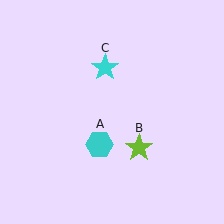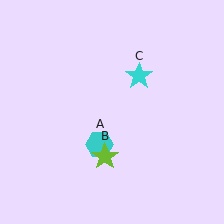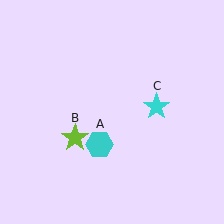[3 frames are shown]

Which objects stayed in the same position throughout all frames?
Cyan hexagon (object A) remained stationary.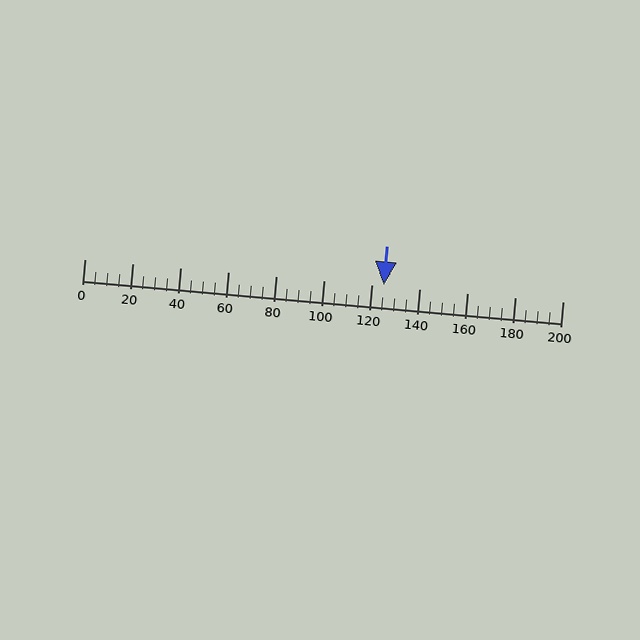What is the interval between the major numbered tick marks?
The major tick marks are spaced 20 units apart.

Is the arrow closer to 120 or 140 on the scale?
The arrow is closer to 120.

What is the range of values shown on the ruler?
The ruler shows values from 0 to 200.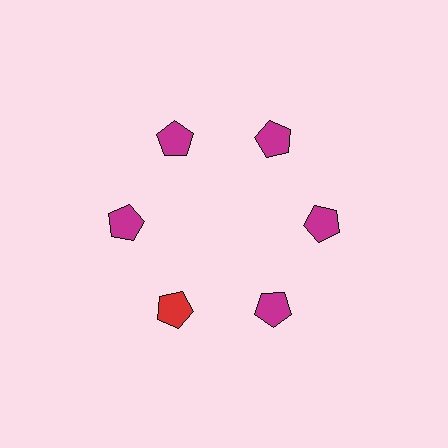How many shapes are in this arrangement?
There are 6 shapes arranged in a ring pattern.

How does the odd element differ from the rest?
It has a different color: red instead of magenta.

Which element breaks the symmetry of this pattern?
The red pentagon at roughly the 7 o'clock position breaks the symmetry. All other shapes are magenta pentagons.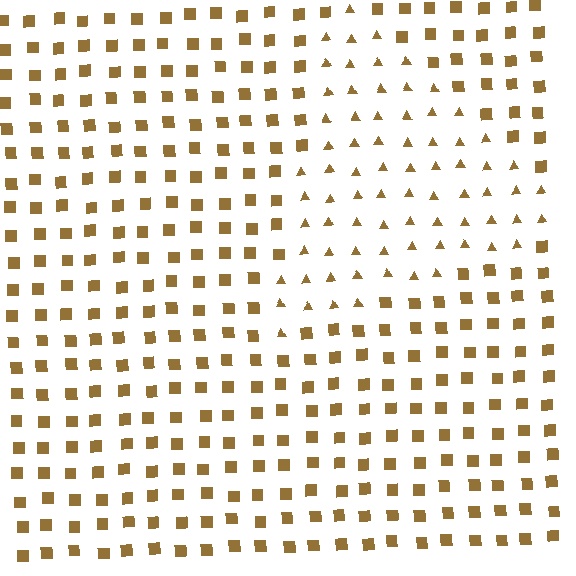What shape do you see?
I see a triangle.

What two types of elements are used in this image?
The image uses triangles inside the triangle region and squares outside it.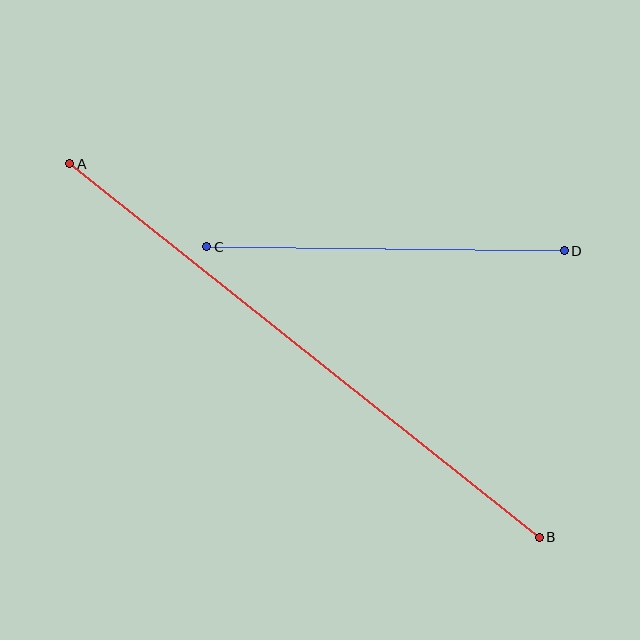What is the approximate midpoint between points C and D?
The midpoint is at approximately (386, 249) pixels.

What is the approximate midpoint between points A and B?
The midpoint is at approximately (305, 351) pixels.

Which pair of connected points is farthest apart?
Points A and B are farthest apart.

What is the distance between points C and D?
The distance is approximately 358 pixels.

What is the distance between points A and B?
The distance is approximately 600 pixels.